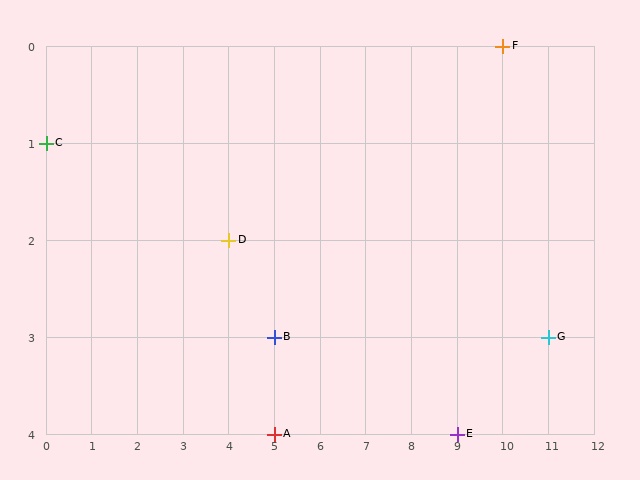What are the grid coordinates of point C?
Point C is at grid coordinates (0, 1).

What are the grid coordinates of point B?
Point B is at grid coordinates (5, 3).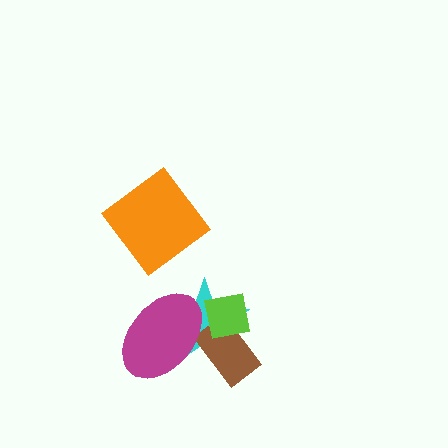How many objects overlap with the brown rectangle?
3 objects overlap with the brown rectangle.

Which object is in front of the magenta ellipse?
The lime square is in front of the magenta ellipse.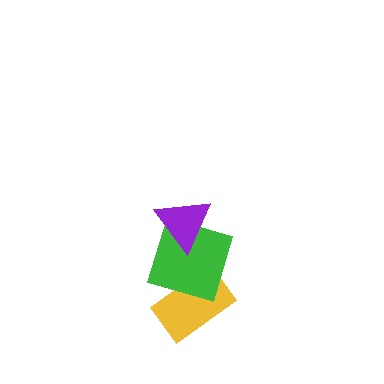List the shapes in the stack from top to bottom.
From top to bottom: the purple triangle, the green square, the yellow rectangle.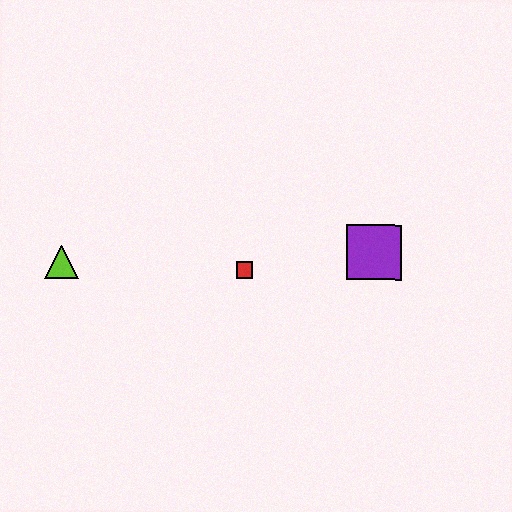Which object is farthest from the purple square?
The lime triangle is farthest from the purple square.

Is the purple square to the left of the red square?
No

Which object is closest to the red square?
The purple square is closest to the red square.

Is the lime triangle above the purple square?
No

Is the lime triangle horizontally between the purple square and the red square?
No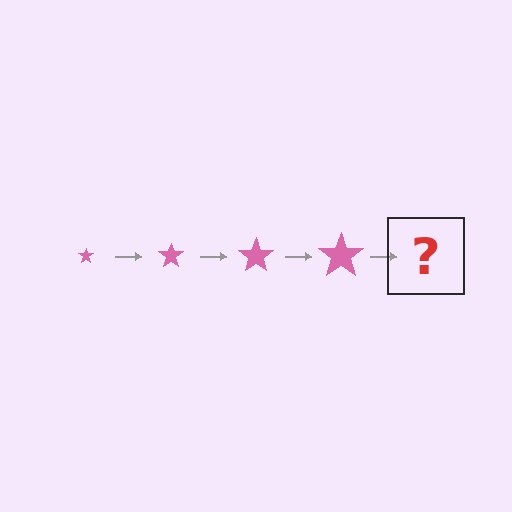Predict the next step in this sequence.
The next step is a pink star, larger than the previous one.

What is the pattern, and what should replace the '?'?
The pattern is that the star gets progressively larger each step. The '?' should be a pink star, larger than the previous one.